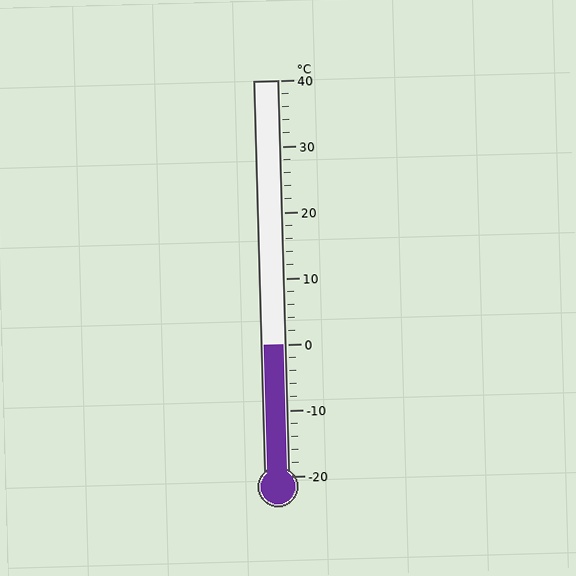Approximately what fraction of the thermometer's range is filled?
The thermometer is filled to approximately 35% of its range.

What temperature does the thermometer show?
The thermometer shows approximately 0°C.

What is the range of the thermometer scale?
The thermometer scale ranges from -20°C to 40°C.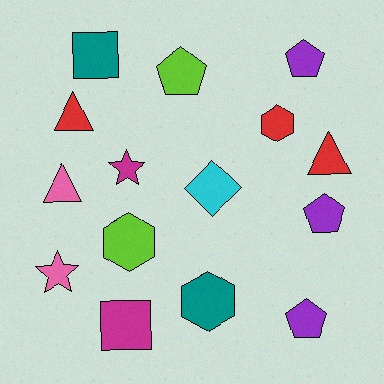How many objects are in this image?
There are 15 objects.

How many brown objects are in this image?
There are no brown objects.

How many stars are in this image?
There are 2 stars.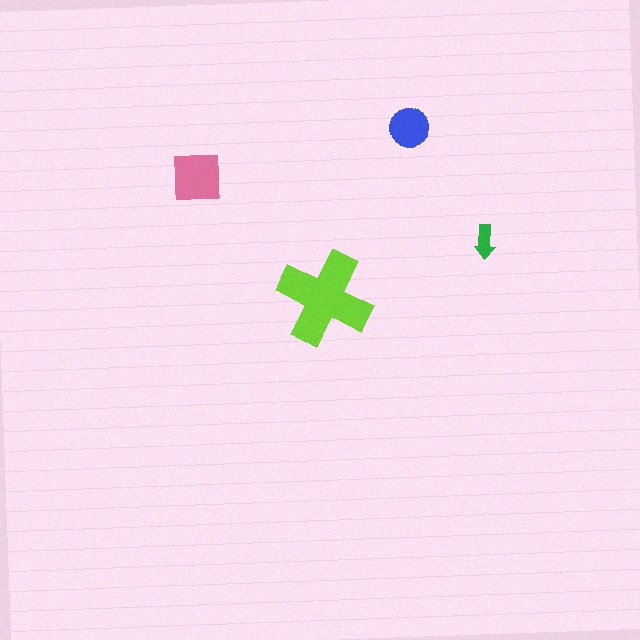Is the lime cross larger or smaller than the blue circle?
Larger.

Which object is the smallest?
The green arrow.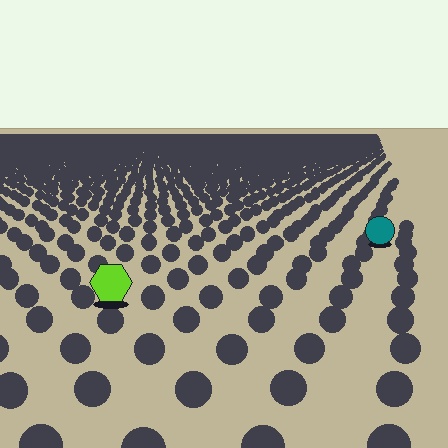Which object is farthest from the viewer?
The teal circle is farthest from the viewer. It appears smaller and the ground texture around it is denser.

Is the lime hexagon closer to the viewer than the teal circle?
Yes. The lime hexagon is closer — you can tell from the texture gradient: the ground texture is coarser near it.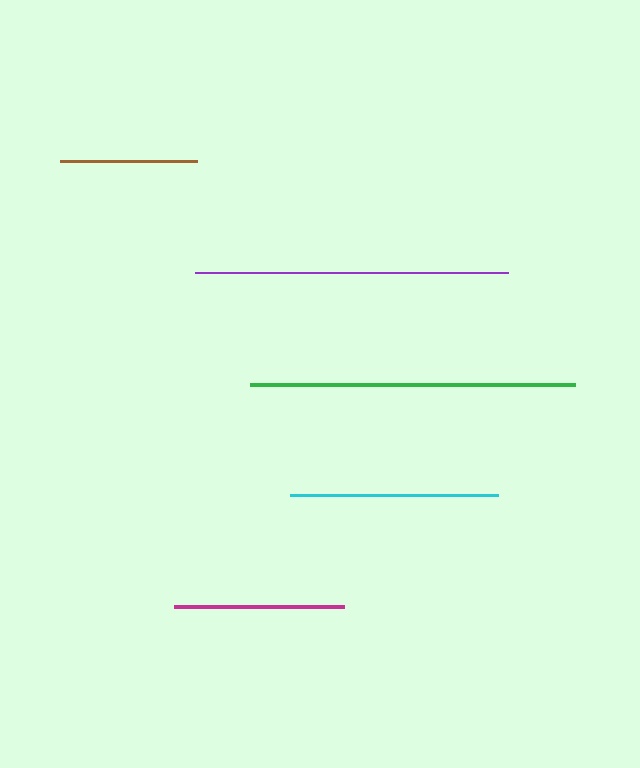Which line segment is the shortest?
The brown line is the shortest at approximately 137 pixels.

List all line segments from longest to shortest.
From longest to shortest: green, purple, cyan, magenta, brown.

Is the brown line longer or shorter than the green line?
The green line is longer than the brown line.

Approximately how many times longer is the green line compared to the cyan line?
The green line is approximately 1.6 times the length of the cyan line.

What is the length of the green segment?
The green segment is approximately 325 pixels long.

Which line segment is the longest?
The green line is the longest at approximately 325 pixels.